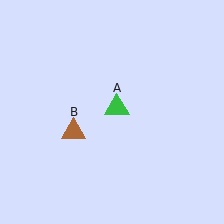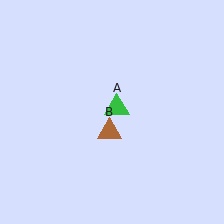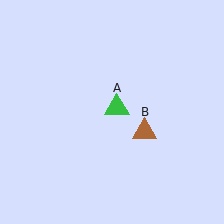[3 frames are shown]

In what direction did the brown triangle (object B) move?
The brown triangle (object B) moved right.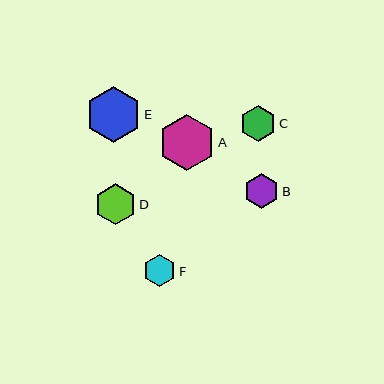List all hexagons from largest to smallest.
From largest to smallest: A, E, D, C, B, F.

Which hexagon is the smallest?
Hexagon F is the smallest with a size of approximately 32 pixels.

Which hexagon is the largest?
Hexagon A is the largest with a size of approximately 56 pixels.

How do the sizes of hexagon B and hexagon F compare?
Hexagon B and hexagon F are approximately the same size.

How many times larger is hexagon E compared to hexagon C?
Hexagon E is approximately 1.5 times the size of hexagon C.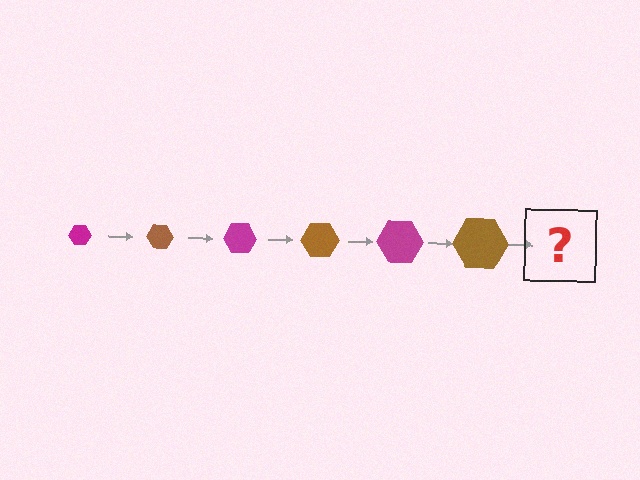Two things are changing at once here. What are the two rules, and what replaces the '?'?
The two rules are that the hexagon grows larger each step and the color cycles through magenta and brown. The '?' should be a magenta hexagon, larger than the previous one.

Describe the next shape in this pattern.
It should be a magenta hexagon, larger than the previous one.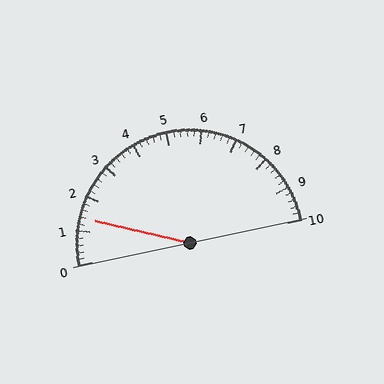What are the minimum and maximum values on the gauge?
The gauge ranges from 0 to 10.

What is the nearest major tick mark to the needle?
The nearest major tick mark is 1.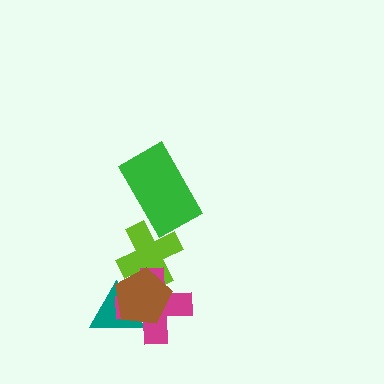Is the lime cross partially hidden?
Yes, it is partially covered by another shape.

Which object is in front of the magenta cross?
The brown pentagon is in front of the magenta cross.